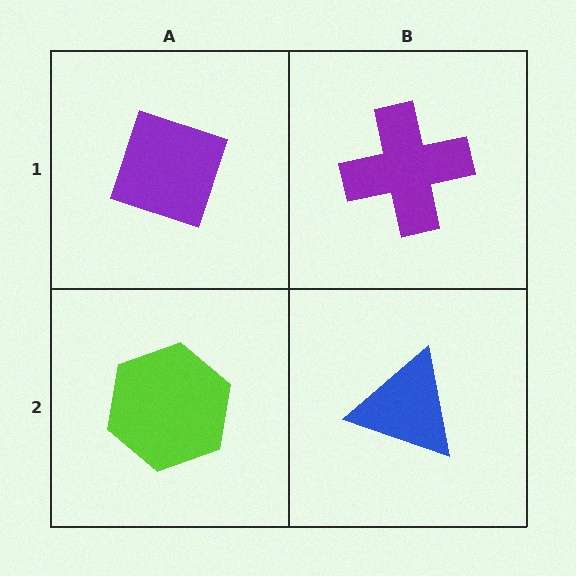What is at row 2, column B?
A blue triangle.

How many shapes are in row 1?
2 shapes.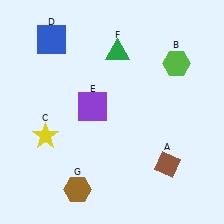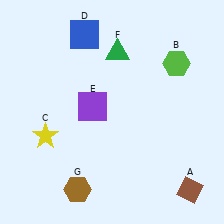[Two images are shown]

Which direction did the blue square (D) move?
The blue square (D) moved right.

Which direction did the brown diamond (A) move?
The brown diamond (A) moved down.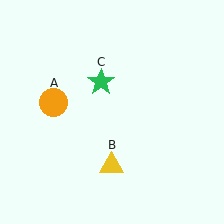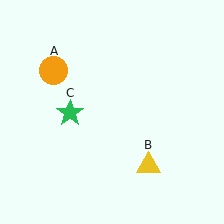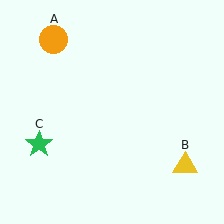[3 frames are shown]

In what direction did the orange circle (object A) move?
The orange circle (object A) moved up.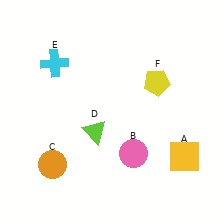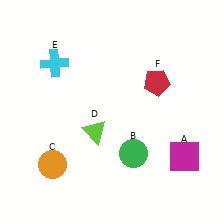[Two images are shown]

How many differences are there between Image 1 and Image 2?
There are 3 differences between the two images.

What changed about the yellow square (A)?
In Image 1, A is yellow. In Image 2, it changed to magenta.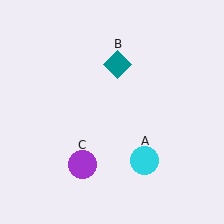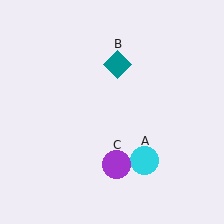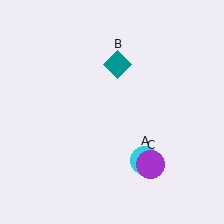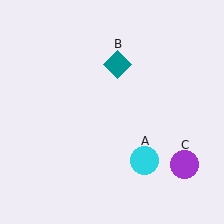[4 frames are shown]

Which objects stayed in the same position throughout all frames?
Cyan circle (object A) and teal diamond (object B) remained stationary.